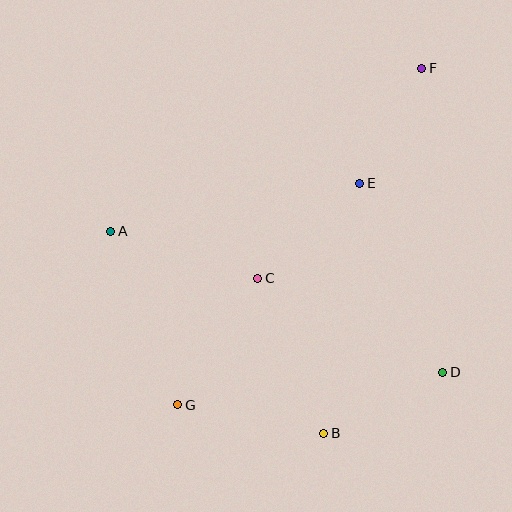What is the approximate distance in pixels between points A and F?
The distance between A and F is approximately 352 pixels.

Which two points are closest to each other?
Points E and F are closest to each other.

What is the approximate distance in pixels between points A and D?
The distance between A and D is approximately 361 pixels.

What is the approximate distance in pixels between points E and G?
The distance between E and G is approximately 287 pixels.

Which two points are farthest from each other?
Points F and G are farthest from each other.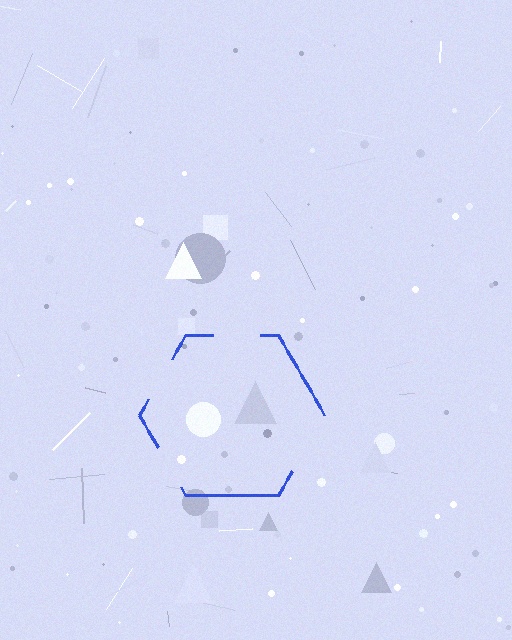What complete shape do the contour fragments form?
The contour fragments form a hexagon.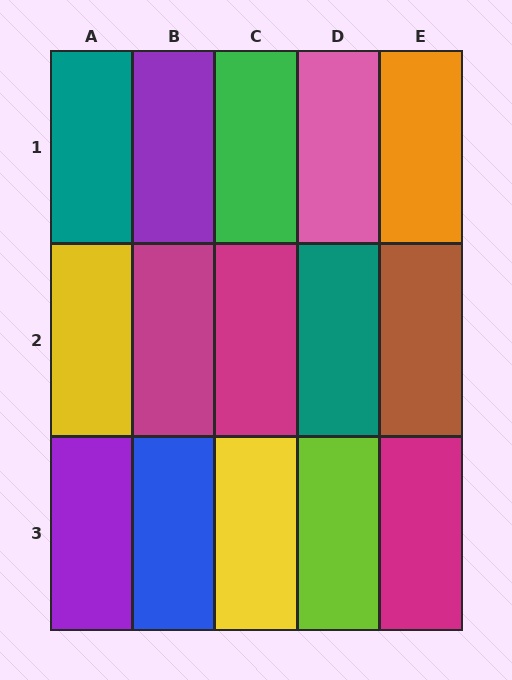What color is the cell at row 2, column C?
Magenta.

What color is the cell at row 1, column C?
Green.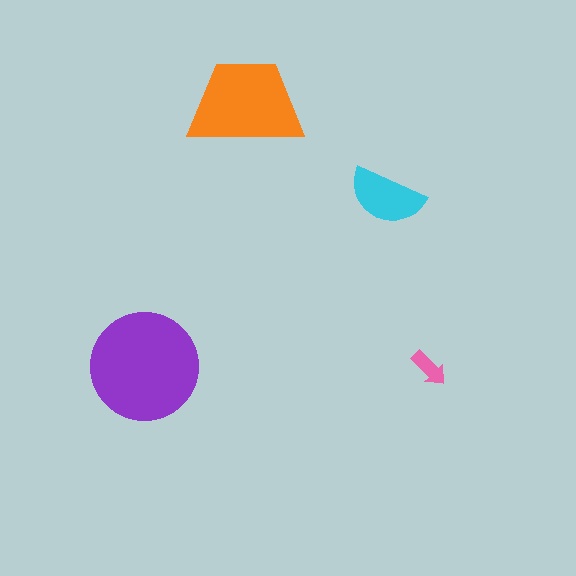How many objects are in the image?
There are 4 objects in the image.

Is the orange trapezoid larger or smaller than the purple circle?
Smaller.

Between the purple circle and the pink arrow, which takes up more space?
The purple circle.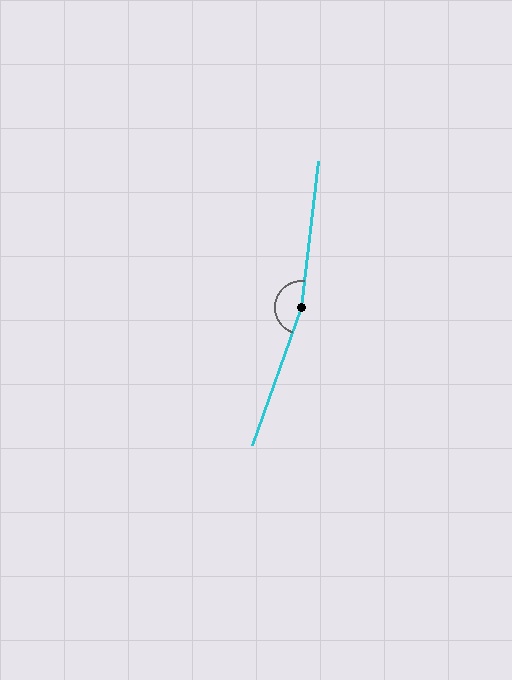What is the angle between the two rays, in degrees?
Approximately 167 degrees.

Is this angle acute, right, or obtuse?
It is obtuse.